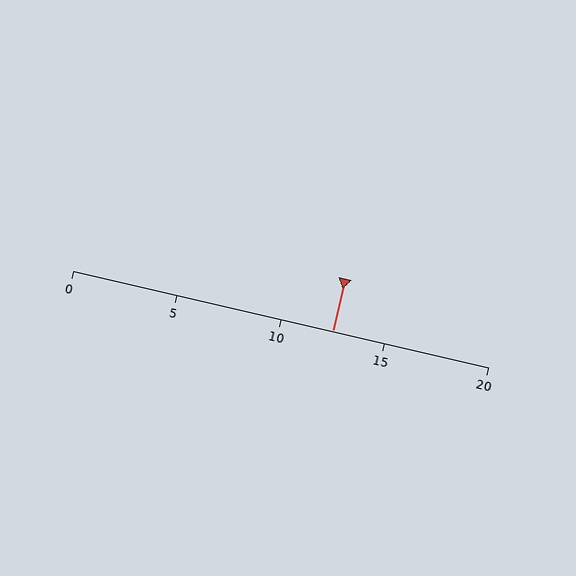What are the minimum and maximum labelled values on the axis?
The axis runs from 0 to 20.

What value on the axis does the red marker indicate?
The marker indicates approximately 12.5.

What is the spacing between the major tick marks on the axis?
The major ticks are spaced 5 apart.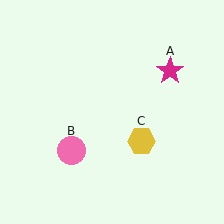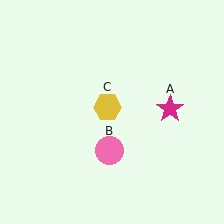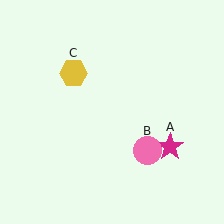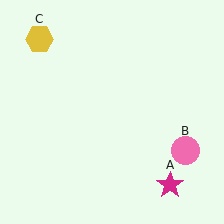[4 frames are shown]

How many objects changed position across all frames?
3 objects changed position: magenta star (object A), pink circle (object B), yellow hexagon (object C).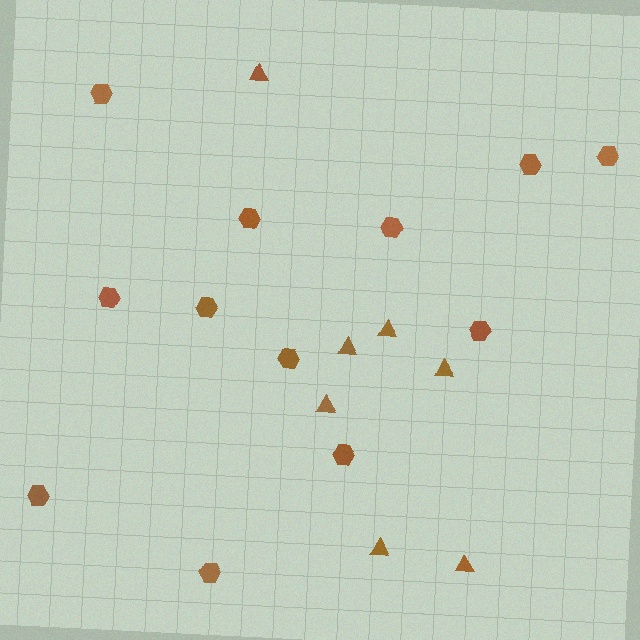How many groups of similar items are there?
There are 2 groups: one group of hexagons (12) and one group of triangles (7).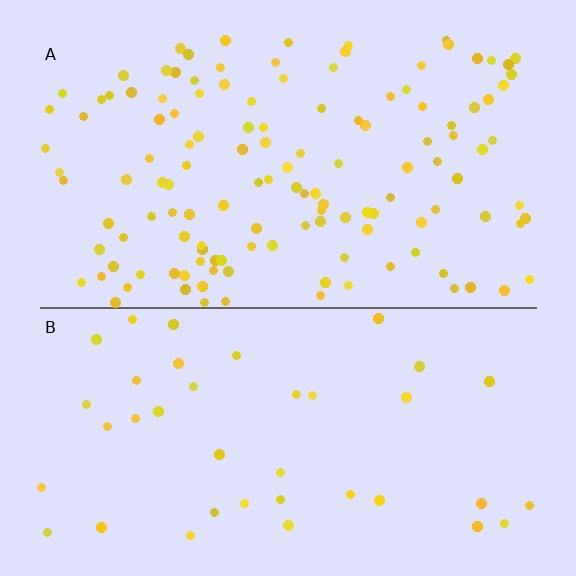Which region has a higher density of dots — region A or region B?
A (the top).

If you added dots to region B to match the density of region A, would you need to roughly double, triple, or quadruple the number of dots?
Approximately triple.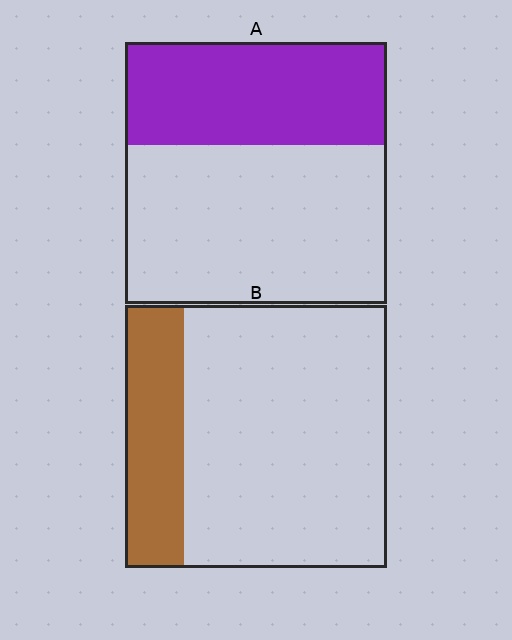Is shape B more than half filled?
No.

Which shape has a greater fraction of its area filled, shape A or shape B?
Shape A.